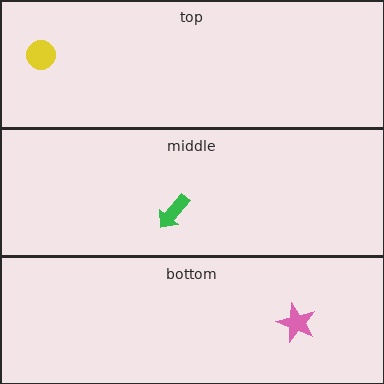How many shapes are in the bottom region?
1.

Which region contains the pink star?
The bottom region.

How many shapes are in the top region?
1.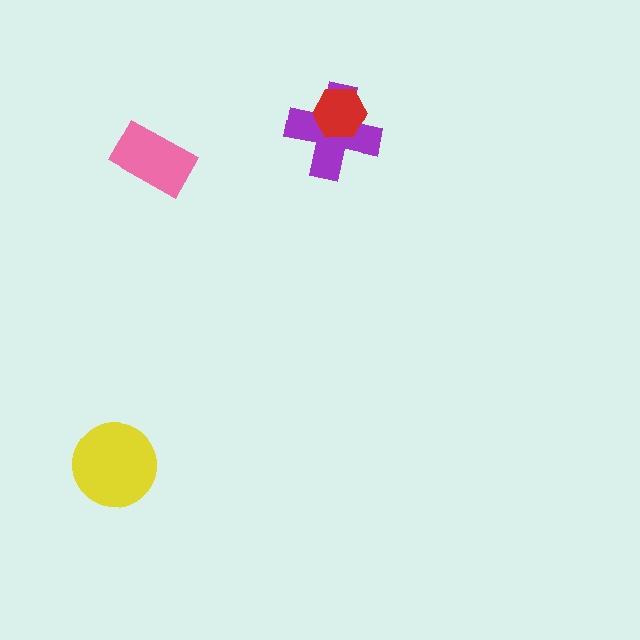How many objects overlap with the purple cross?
1 object overlaps with the purple cross.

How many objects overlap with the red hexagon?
1 object overlaps with the red hexagon.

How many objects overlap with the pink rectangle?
0 objects overlap with the pink rectangle.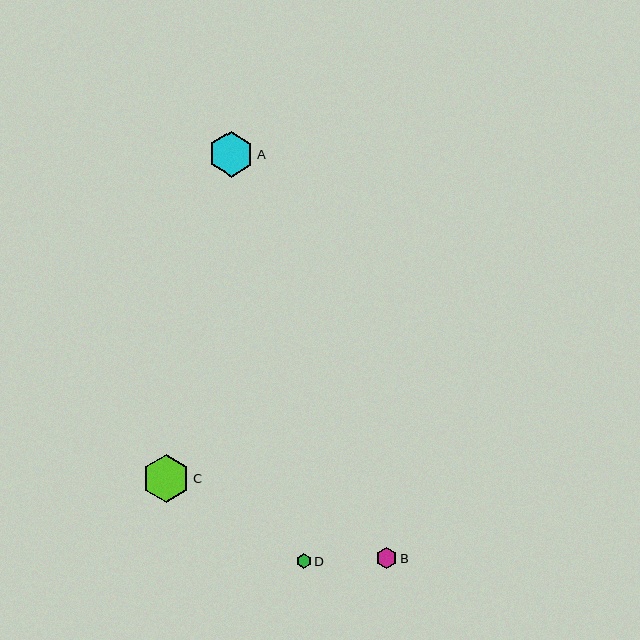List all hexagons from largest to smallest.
From largest to smallest: C, A, B, D.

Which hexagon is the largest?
Hexagon C is the largest with a size of approximately 48 pixels.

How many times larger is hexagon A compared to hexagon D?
Hexagon A is approximately 3.0 times the size of hexagon D.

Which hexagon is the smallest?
Hexagon D is the smallest with a size of approximately 15 pixels.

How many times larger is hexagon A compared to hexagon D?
Hexagon A is approximately 3.0 times the size of hexagon D.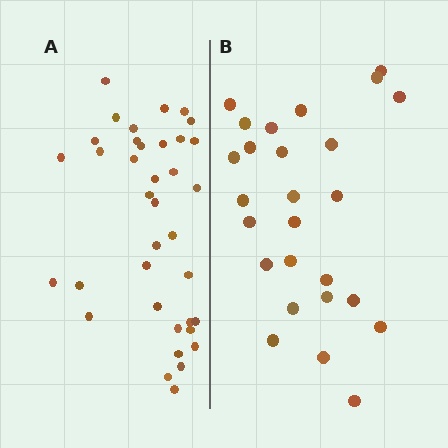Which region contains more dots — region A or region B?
Region A (the left region) has more dots.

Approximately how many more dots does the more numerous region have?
Region A has roughly 12 or so more dots than region B.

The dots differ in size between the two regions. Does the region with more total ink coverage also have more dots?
No. Region B has more total ink coverage because its dots are larger, but region A actually contains more individual dots. Total area can be misleading — the number of items is what matters here.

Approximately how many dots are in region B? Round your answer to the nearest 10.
About 30 dots. (The exact count is 26, which rounds to 30.)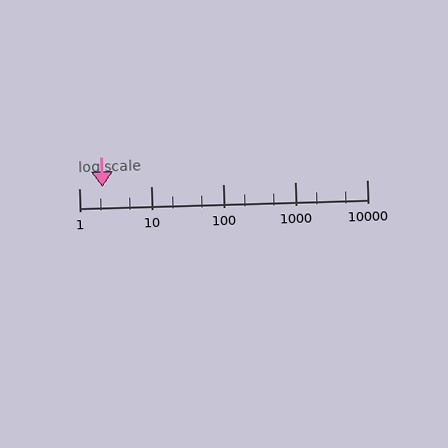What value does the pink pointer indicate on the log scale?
The pointer indicates approximately 2.1.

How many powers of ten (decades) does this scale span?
The scale spans 4 decades, from 1 to 10000.